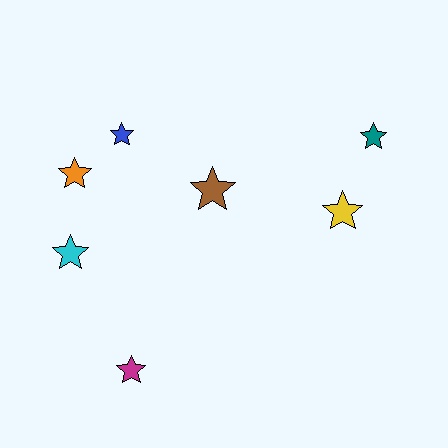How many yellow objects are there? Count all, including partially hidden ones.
There is 1 yellow object.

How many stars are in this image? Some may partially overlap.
There are 7 stars.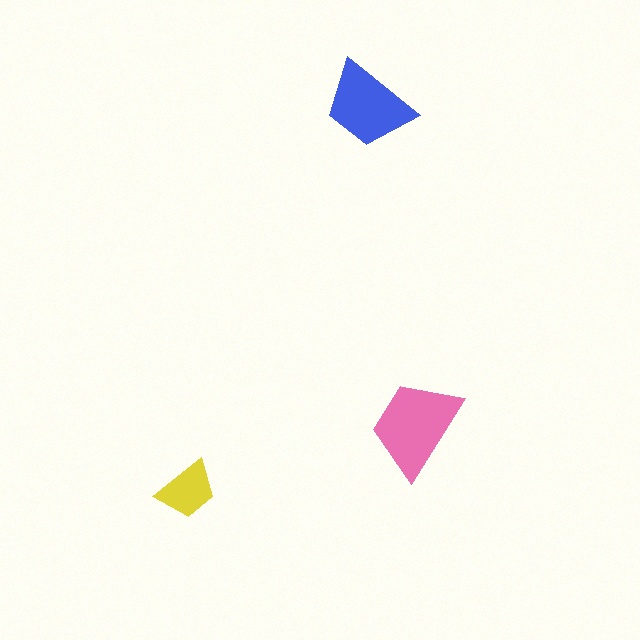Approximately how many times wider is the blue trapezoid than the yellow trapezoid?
About 1.5 times wider.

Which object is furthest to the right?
The pink trapezoid is rightmost.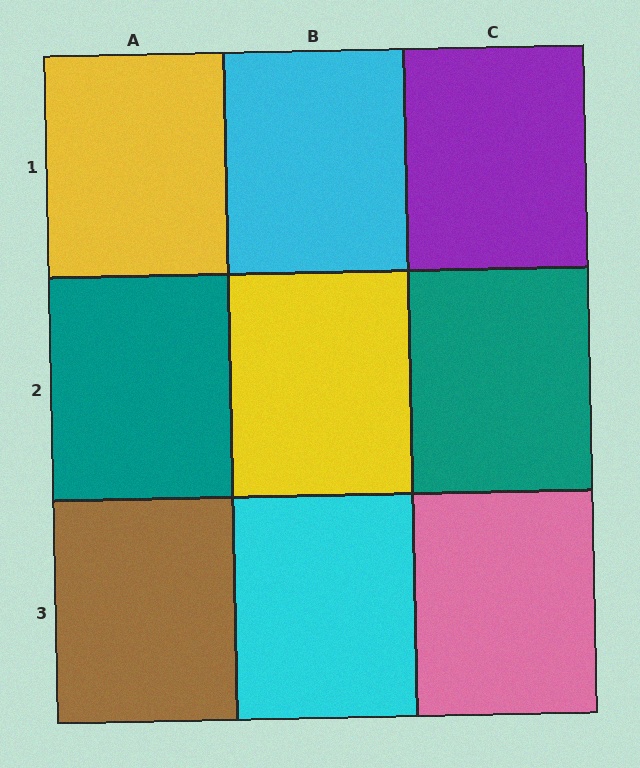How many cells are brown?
1 cell is brown.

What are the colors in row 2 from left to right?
Teal, yellow, teal.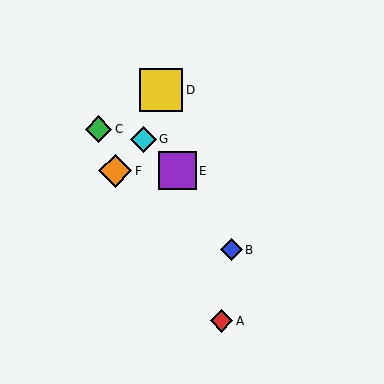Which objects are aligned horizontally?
Objects E, F are aligned horizontally.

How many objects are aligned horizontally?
2 objects (E, F) are aligned horizontally.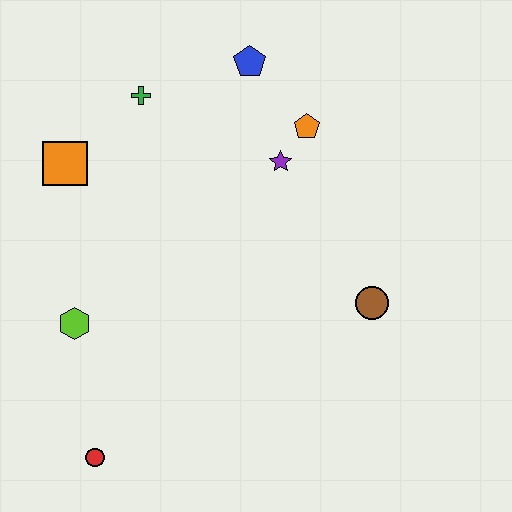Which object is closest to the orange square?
The green cross is closest to the orange square.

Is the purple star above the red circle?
Yes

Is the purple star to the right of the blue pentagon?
Yes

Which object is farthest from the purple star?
The red circle is farthest from the purple star.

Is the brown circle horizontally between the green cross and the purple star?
No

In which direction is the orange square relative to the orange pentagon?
The orange square is to the left of the orange pentagon.